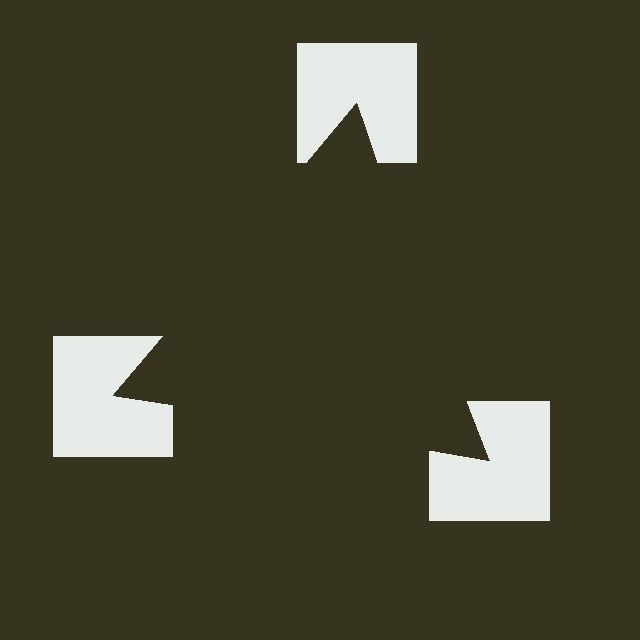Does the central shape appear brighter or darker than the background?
It typically appears slightly darker than the background, even though no actual brightness change is drawn.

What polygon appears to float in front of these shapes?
An illusory triangle — its edges are inferred from the aligned wedge cuts in the notched squares, not physically drawn.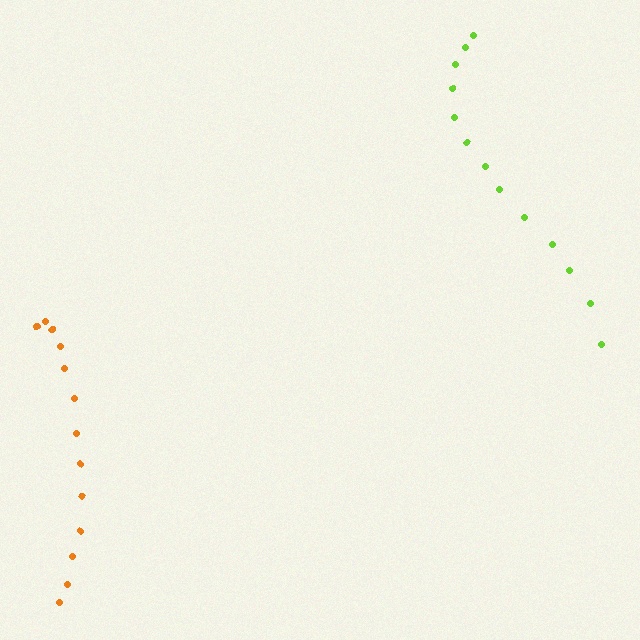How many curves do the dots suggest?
There are 2 distinct paths.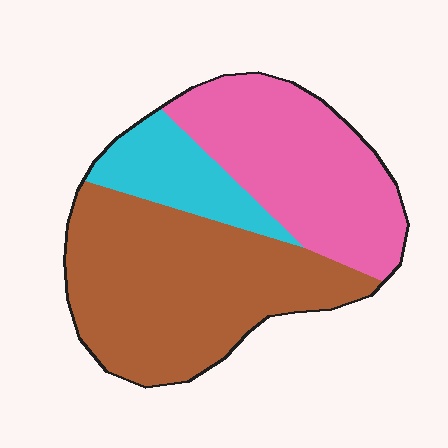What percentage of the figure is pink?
Pink covers roughly 35% of the figure.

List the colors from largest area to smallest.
From largest to smallest: brown, pink, cyan.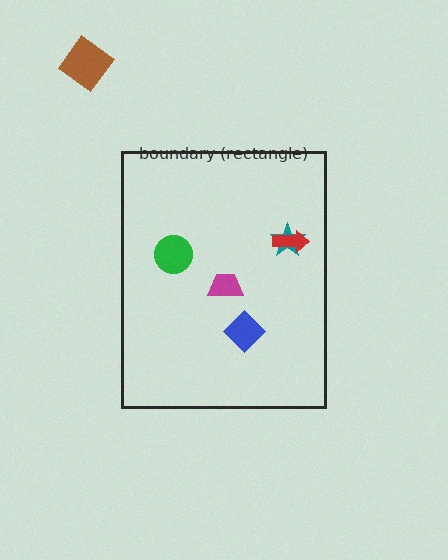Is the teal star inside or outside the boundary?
Inside.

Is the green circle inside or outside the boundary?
Inside.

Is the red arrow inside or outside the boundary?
Inside.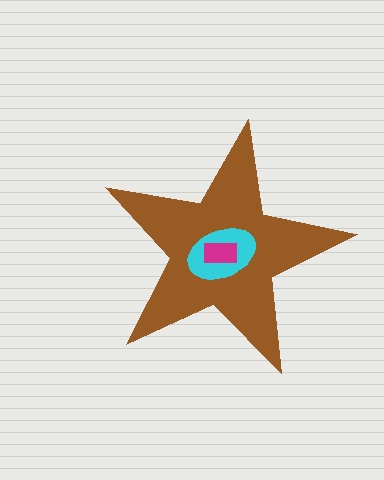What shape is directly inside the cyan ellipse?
The magenta rectangle.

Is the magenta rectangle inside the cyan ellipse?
Yes.